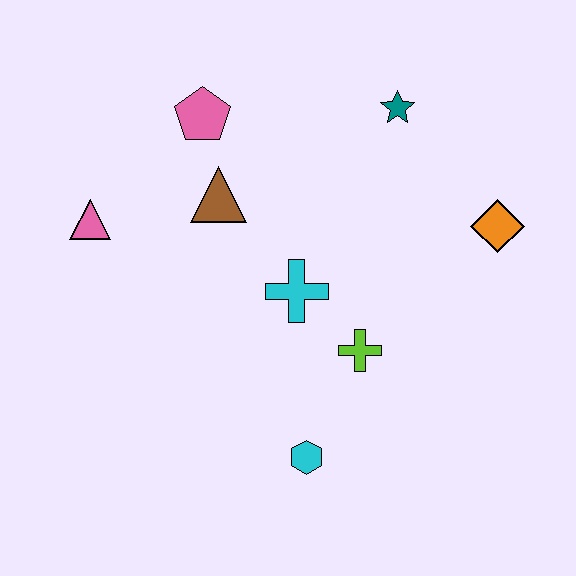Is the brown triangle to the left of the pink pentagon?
No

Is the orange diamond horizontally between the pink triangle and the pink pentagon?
No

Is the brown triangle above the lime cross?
Yes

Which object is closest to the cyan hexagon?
The lime cross is closest to the cyan hexagon.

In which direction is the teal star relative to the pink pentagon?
The teal star is to the right of the pink pentagon.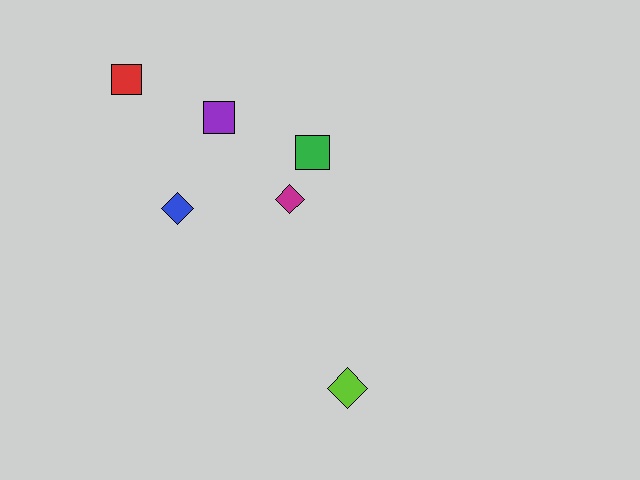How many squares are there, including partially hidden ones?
There are 3 squares.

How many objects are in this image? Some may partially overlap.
There are 6 objects.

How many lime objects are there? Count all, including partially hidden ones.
There is 1 lime object.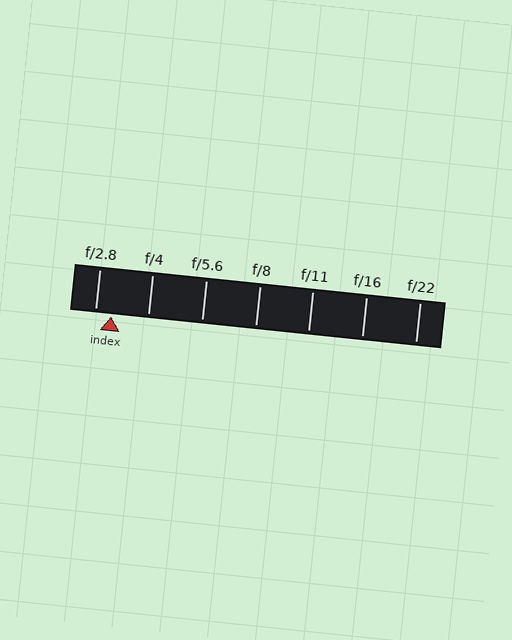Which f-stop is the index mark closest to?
The index mark is closest to f/2.8.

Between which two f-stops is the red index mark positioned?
The index mark is between f/2.8 and f/4.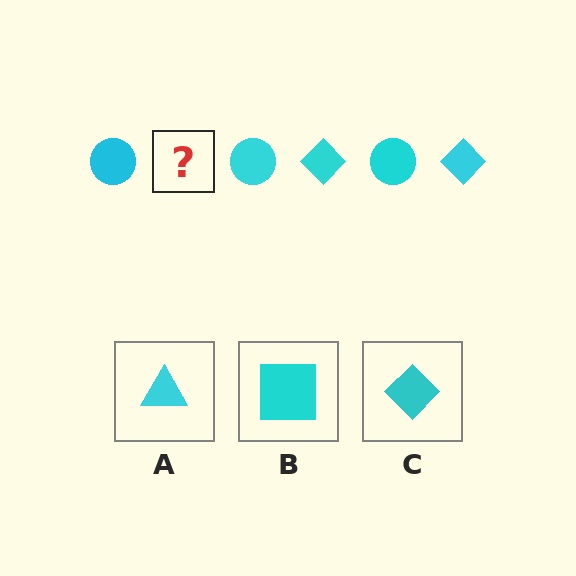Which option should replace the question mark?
Option C.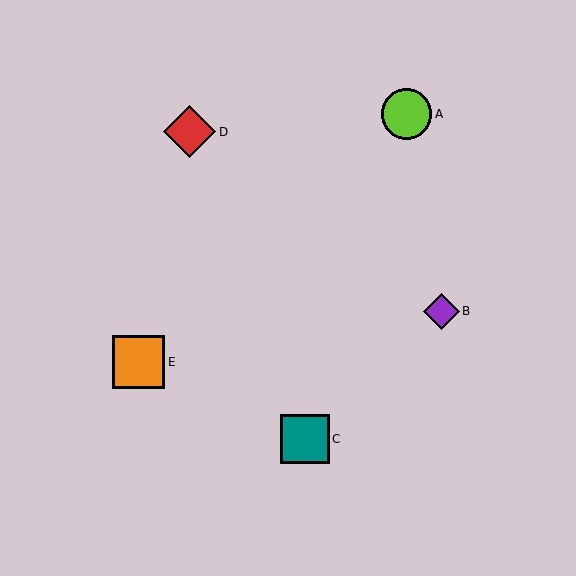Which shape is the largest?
The orange square (labeled E) is the largest.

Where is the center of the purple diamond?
The center of the purple diamond is at (441, 311).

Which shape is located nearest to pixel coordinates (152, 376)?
The orange square (labeled E) at (139, 362) is nearest to that location.